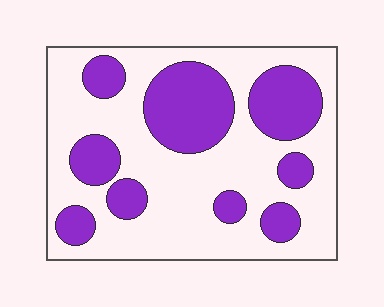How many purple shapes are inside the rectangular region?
9.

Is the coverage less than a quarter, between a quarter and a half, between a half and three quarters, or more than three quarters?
Between a quarter and a half.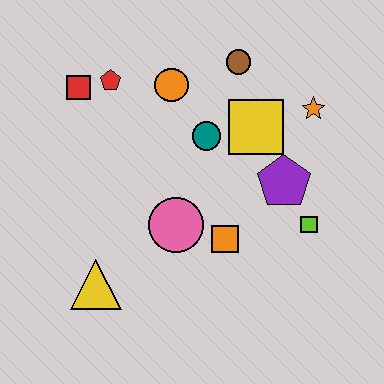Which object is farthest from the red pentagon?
The lime square is farthest from the red pentagon.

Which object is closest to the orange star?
The yellow square is closest to the orange star.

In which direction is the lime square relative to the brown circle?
The lime square is below the brown circle.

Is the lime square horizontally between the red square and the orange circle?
No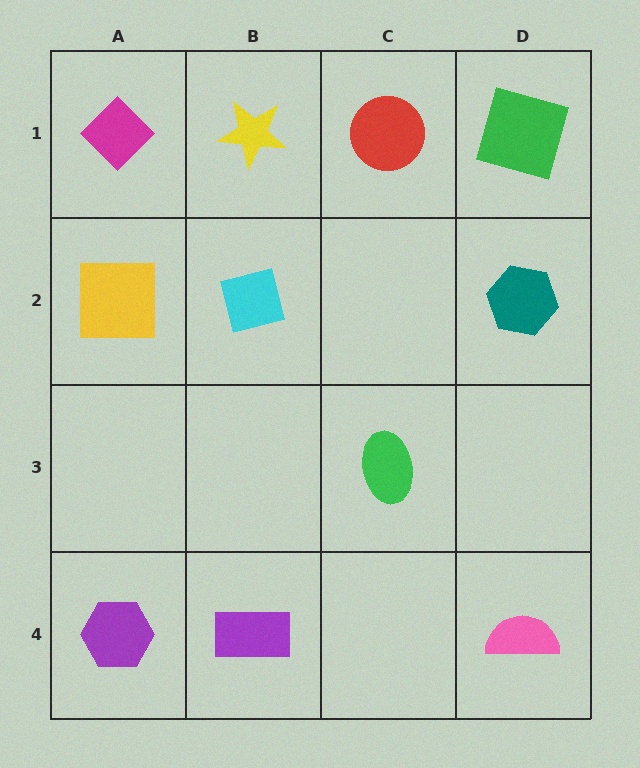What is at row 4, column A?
A purple hexagon.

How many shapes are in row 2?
3 shapes.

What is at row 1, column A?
A magenta diamond.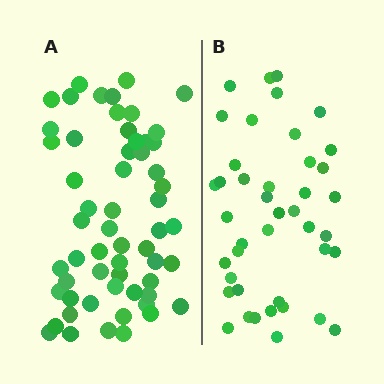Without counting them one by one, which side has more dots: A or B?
Region A (the left region) has more dots.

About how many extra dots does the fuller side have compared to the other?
Region A has approximately 15 more dots than region B.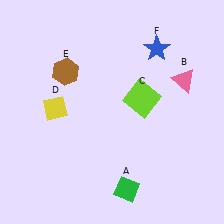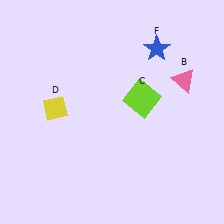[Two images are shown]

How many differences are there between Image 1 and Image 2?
There are 2 differences between the two images.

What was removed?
The brown hexagon (E), the green diamond (A) were removed in Image 2.